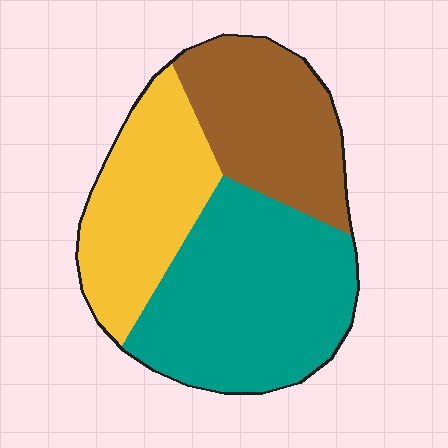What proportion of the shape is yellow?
Yellow covers around 30% of the shape.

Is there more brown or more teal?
Teal.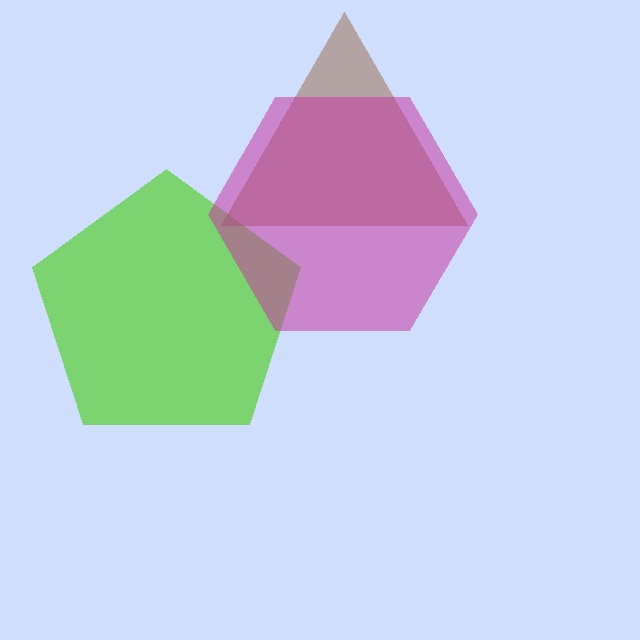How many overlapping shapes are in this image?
There are 3 overlapping shapes in the image.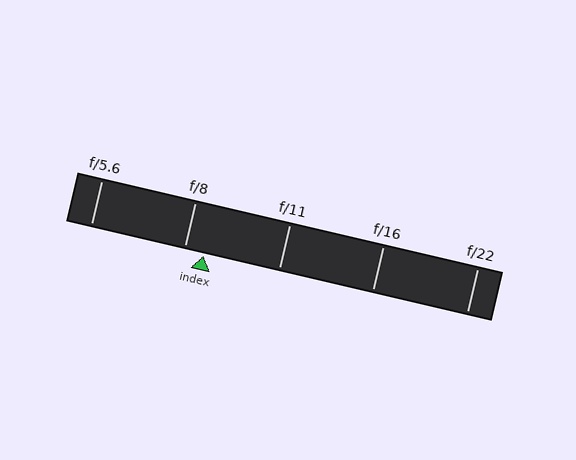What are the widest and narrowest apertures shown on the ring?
The widest aperture shown is f/5.6 and the narrowest is f/22.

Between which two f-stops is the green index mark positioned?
The index mark is between f/8 and f/11.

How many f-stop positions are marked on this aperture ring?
There are 5 f-stop positions marked.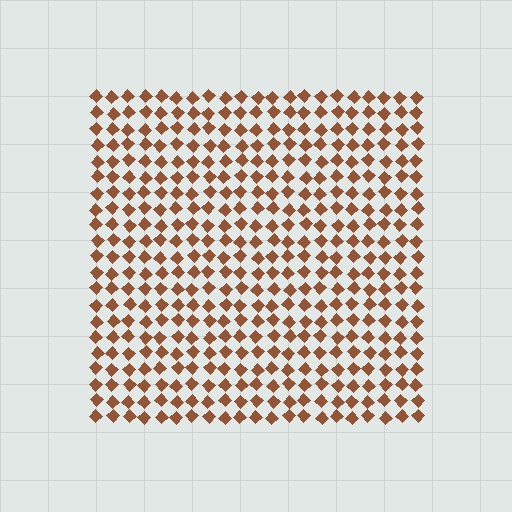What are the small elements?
The small elements are diamonds.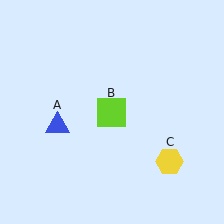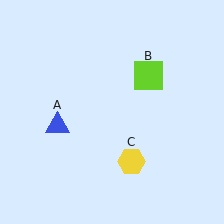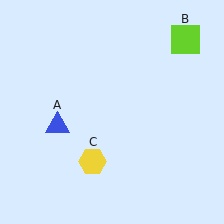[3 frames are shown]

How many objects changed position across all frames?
2 objects changed position: lime square (object B), yellow hexagon (object C).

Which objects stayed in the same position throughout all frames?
Blue triangle (object A) remained stationary.